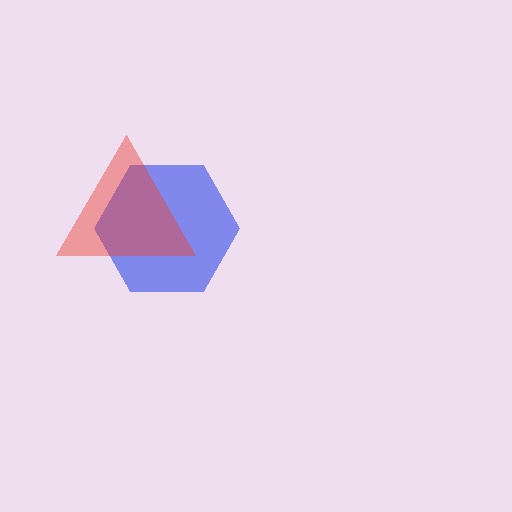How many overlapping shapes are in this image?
There are 2 overlapping shapes in the image.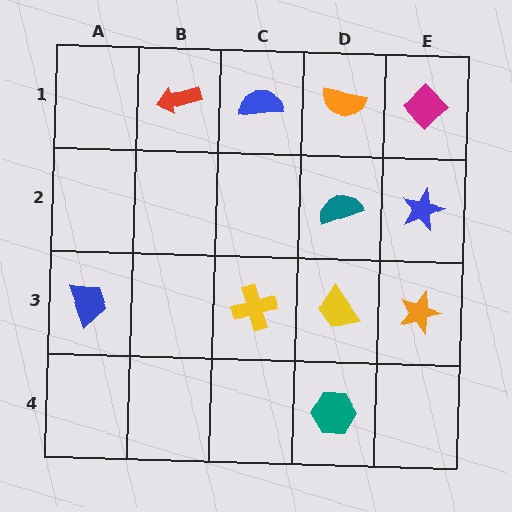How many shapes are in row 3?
4 shapes.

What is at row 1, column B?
A red arrow.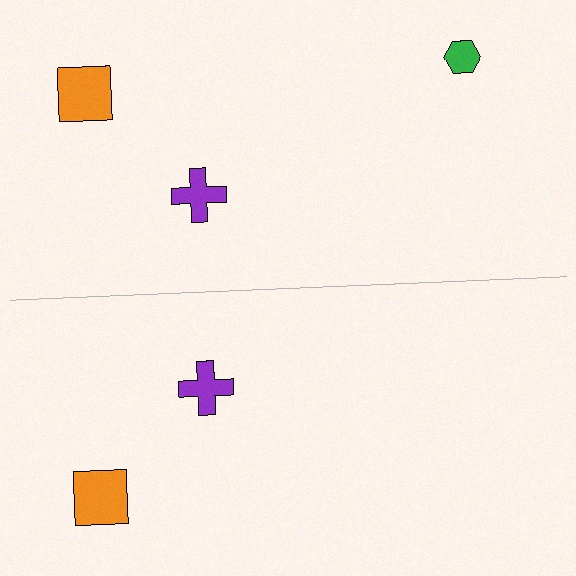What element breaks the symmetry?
A green hexagon is missing from the bottom side.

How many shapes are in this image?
There are 5 shapes in this image.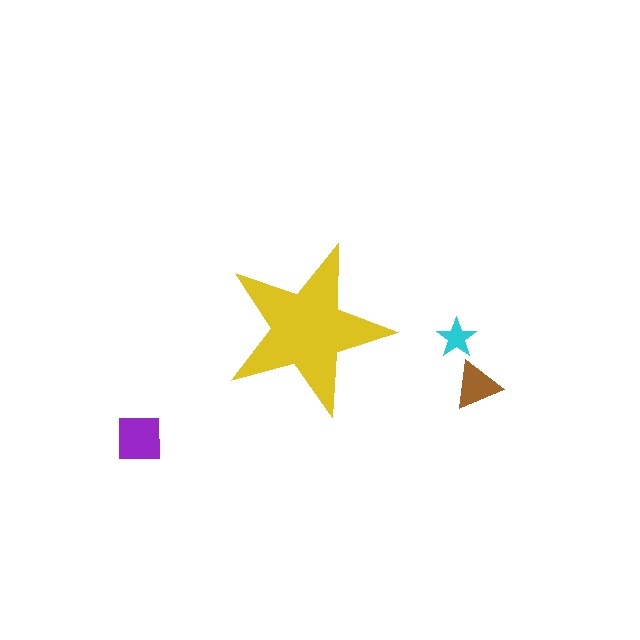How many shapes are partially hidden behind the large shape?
0 shapes are partially hidden.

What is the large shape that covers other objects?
A yellow star.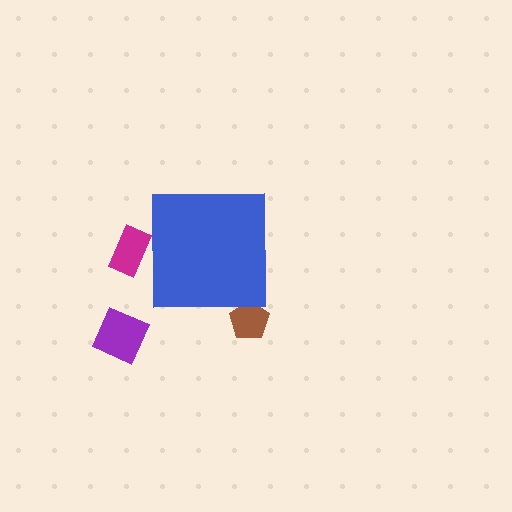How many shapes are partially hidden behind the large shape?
2 shapes are partially hidden.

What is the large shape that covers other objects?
A blue square.